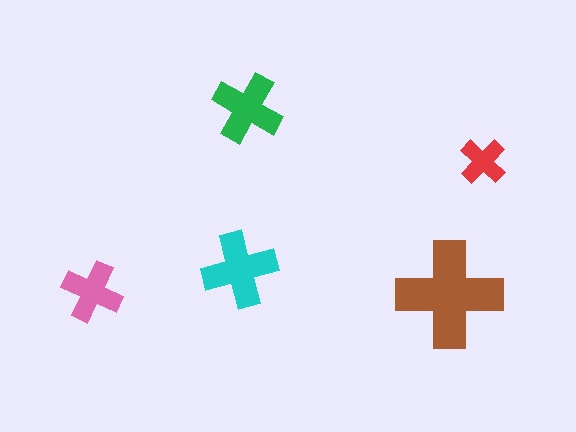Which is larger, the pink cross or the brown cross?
The brown one.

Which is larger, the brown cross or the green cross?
The brown one.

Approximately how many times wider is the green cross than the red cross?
About 1.5 times wider.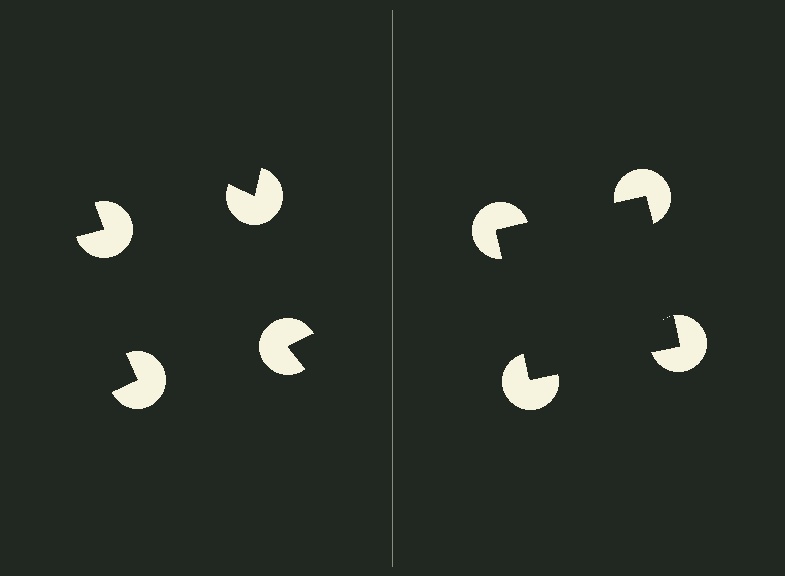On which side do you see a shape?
An illusory square appears on the right side. On the left side the wedge cuts are rotated, so no coherent shape forms.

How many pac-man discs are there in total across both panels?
8 — 4 on each side.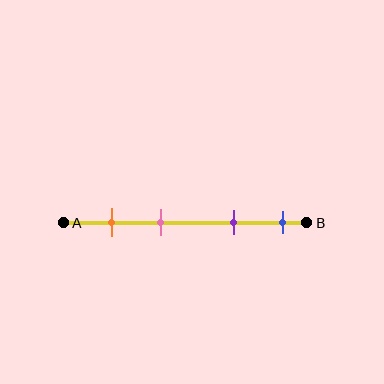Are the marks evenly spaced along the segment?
No, the marks are not evenly spaced.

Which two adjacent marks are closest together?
The orange and pink marks are the closest adjacent pair.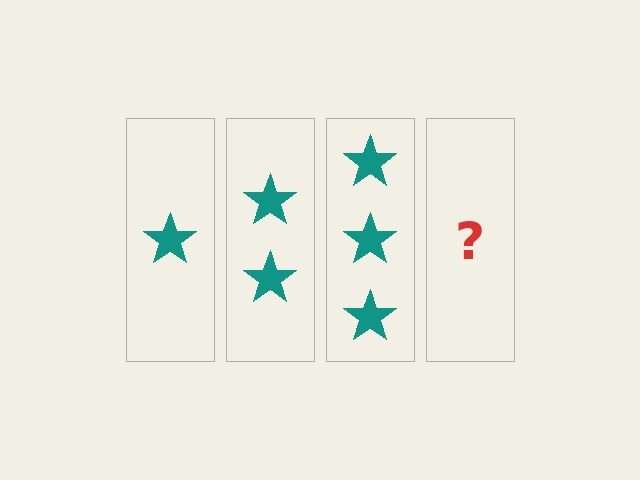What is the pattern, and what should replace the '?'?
The pattern is that each step adds one more star. The '?' should be 4 stars.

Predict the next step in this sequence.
The next step is 4 stars.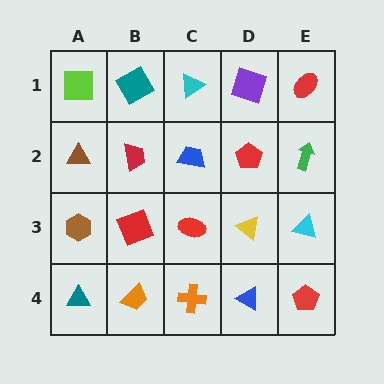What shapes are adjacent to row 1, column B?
A red trapezoid (row 2, column B), a lime square (row 1, column A), a cyan triangle (row 1, column C).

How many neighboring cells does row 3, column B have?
4.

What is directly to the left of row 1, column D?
A cyan triangle.